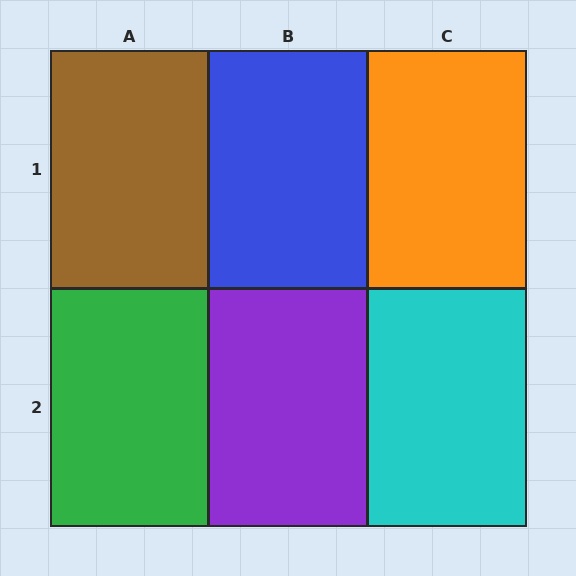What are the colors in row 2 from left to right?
Green, purple, cyan.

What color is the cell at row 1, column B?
Blue.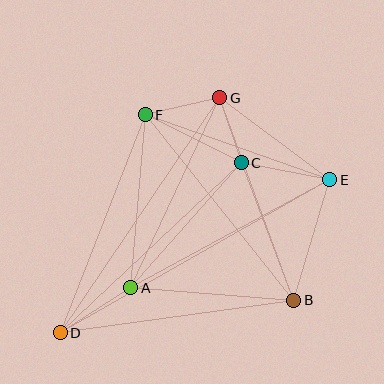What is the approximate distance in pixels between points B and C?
The distance between B and C is approximately 147 pixels.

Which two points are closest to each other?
Points C and G are closest to each other.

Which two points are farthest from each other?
Points D and E are farthest from each other.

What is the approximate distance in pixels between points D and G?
The distance between D and G is approximately 284 pixels.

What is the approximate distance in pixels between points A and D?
The distance between A and D is approximately 84 pixels.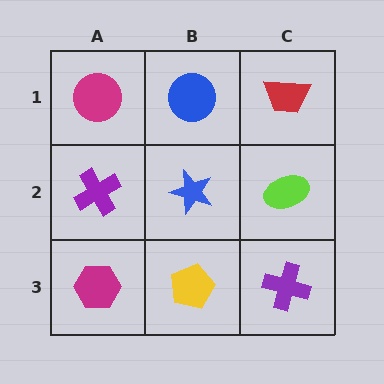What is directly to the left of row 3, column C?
A yellow pentagon.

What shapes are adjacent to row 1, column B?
A blue star (row 2, column B), a magenta circle (row 1, column A), a red trapezoid (row 1, column C).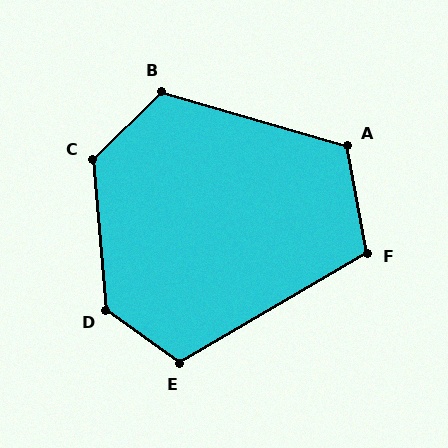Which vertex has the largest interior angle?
D, at approximately 131 degrees.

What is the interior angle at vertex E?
Approximately 114 degrees (obtuse).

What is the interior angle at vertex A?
Approximately 117 degrees (obtuse).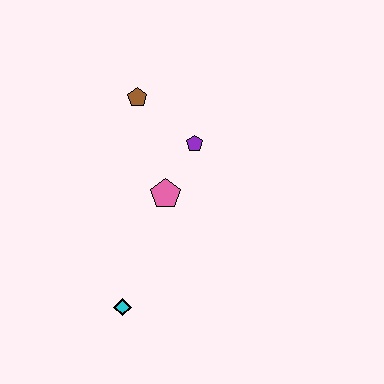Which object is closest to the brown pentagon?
The purple pentagon is closest to the brown pentagon.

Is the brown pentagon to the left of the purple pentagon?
Yes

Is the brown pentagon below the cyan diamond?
No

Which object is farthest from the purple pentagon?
The cyan diamond is farthest from the purple pentagon.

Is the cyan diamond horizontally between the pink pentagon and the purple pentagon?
No